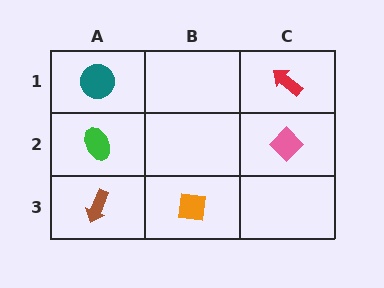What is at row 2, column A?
A green ellipse.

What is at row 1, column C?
A red arrow.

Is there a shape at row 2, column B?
No, that cell is empty.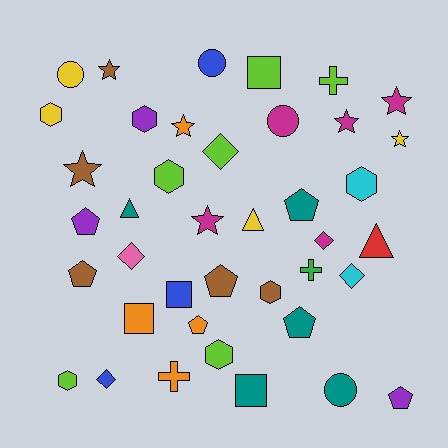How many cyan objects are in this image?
There are 2 cyan objects.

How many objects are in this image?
There are 40 objects.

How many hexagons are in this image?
There are 7 hexagons.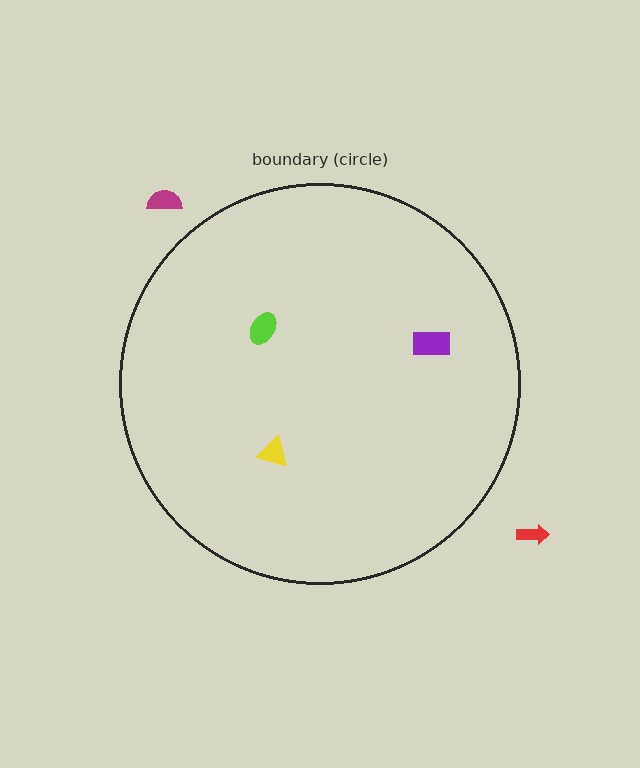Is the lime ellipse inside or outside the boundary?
Inside.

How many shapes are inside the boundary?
3 inside, 2 outside.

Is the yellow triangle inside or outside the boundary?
Inside.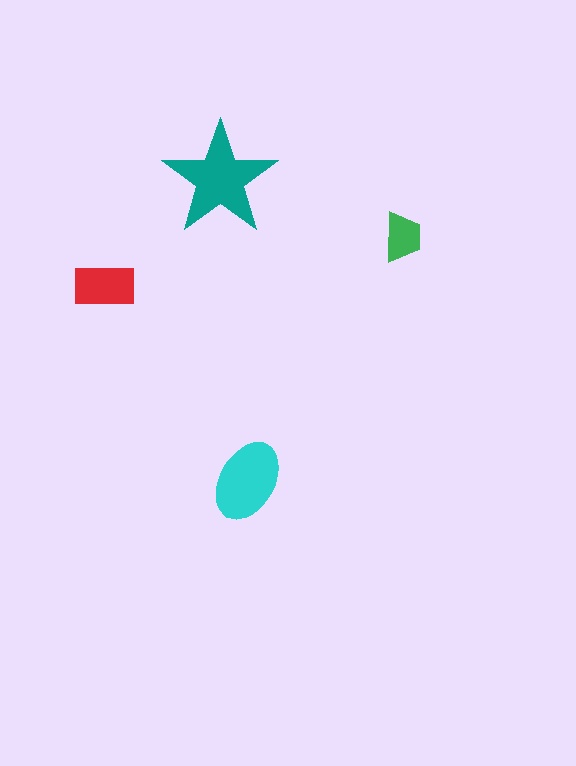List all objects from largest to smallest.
The teal star, the cyan ellipse, the red rectangle, the green trapezoid.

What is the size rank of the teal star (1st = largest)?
1st.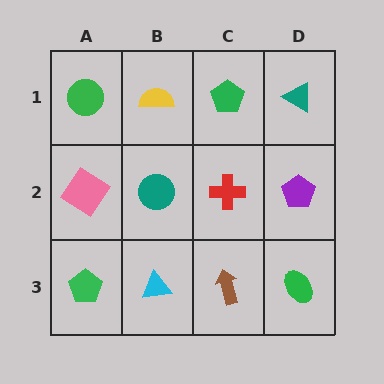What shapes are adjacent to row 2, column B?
A yellow semicircle (row 1, column B), a cyan triangle (row 3, column B), a pink diamond (row 2, column A), a red cross (row 2, column C).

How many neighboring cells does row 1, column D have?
2.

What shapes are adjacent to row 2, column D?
A teal triangle (row 1, column D), a green ellipse (row 3, column D), a red cross (row 2, column C).